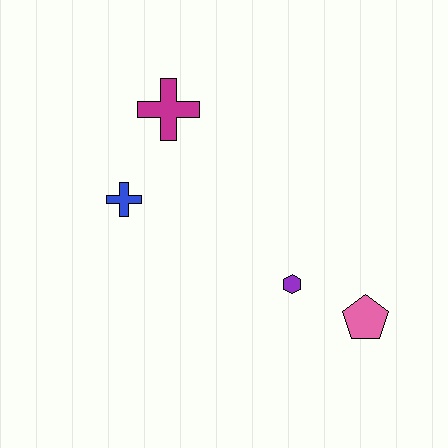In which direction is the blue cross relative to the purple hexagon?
The blue cross is to the left of the purple hexagon.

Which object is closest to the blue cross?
The magenta cross is closest to the blue cross.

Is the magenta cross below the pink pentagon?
No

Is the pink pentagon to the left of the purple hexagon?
No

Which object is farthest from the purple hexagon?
The magenta cross is farthest from the purple hexagon.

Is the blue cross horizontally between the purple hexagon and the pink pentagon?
No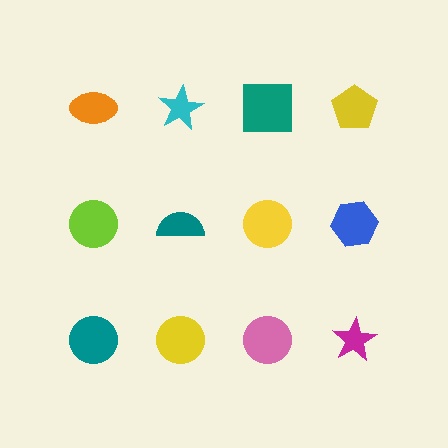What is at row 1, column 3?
A teal square.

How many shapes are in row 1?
4 shapes.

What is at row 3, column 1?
A teal circle.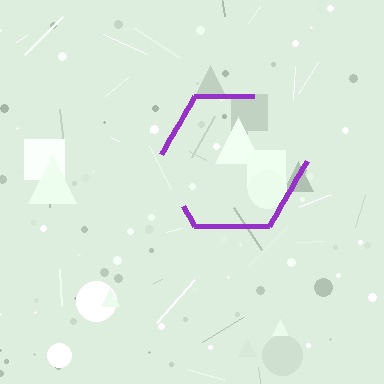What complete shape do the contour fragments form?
The contour fragments form a hexagon.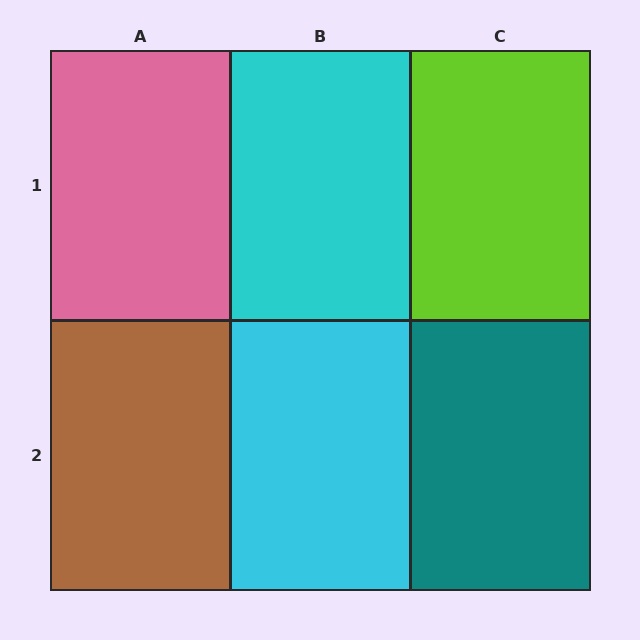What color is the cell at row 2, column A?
Brown.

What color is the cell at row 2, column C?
Teal.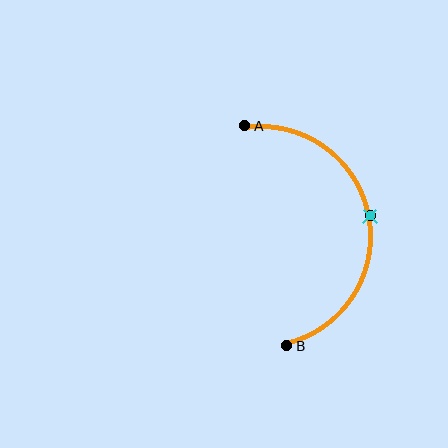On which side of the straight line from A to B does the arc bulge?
The arc bulges to the right of the straight line connecting A and B.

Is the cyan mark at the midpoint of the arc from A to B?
Yes. The cyan mark lies on the arc at equal arc-length from both A and B — it is the arc midpoint.